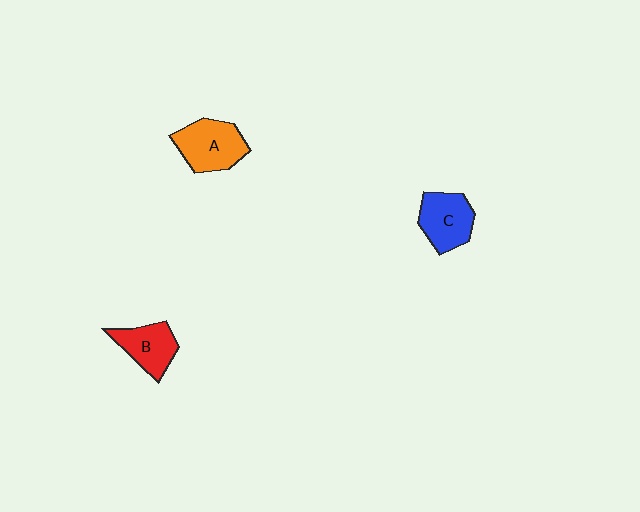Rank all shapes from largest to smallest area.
From largest to smallest: A (orange), C (blue), B (red).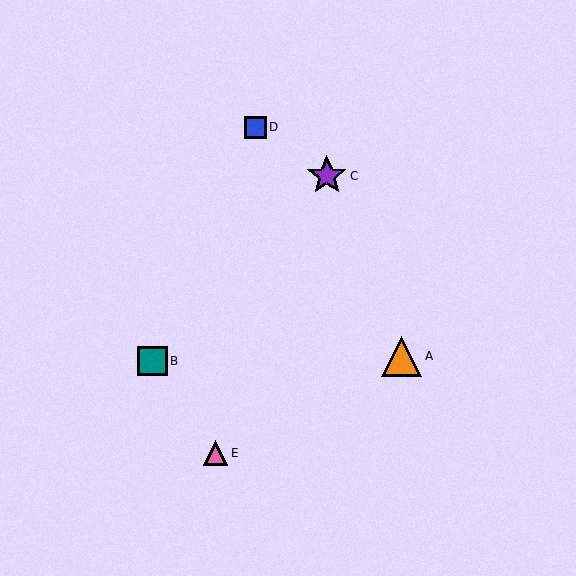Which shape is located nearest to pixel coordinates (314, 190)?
The purple star (labeled C) at (327, 176) is nearest to that location.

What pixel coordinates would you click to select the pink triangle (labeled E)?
Click at (215, 453) to select the pink triangle E.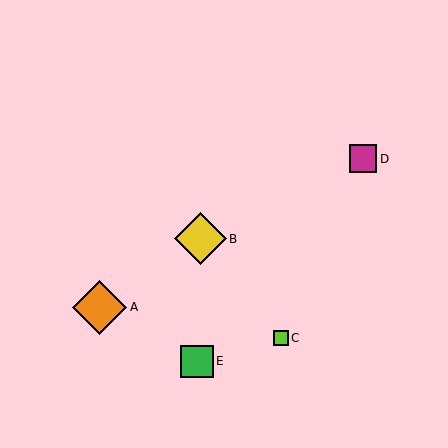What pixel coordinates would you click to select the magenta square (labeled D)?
Click at (363, 159) to select the magenta square D.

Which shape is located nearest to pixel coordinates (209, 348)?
The green square (labeled E) at (197, 361) is nearest to that location.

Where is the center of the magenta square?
The center of the magenta square is at (363, 159).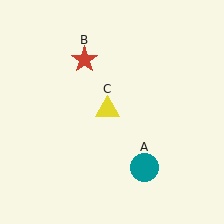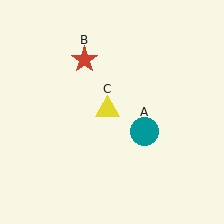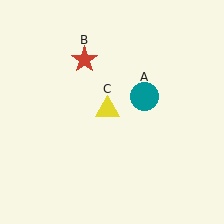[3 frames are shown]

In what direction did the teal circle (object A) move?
The teal circle (object A) moved up.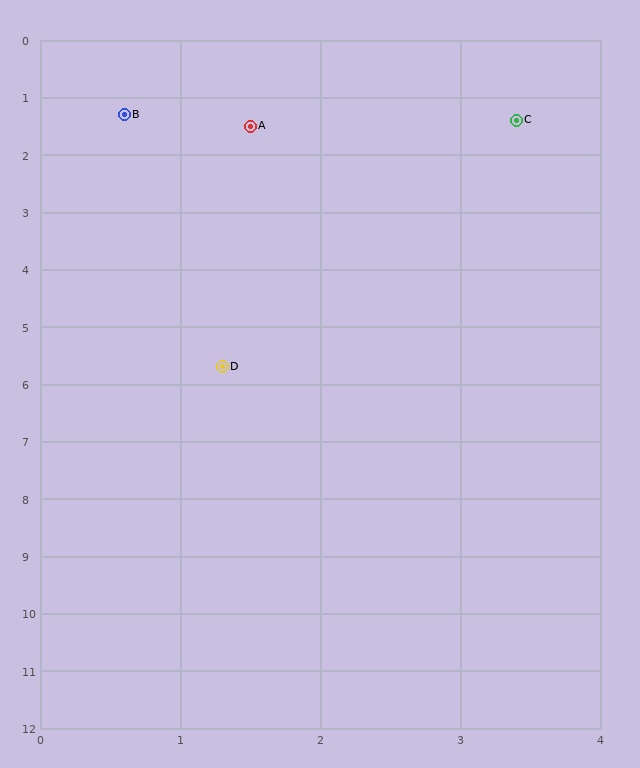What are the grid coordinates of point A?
Point A is at approximately (1.5, 1.5).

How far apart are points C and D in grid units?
Points C and D are about 4.8 grid units apart.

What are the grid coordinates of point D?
Point D is at approximately (1.3, 5.7).